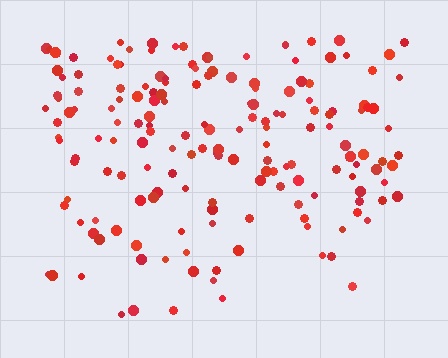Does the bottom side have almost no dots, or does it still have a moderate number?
Still a moderate number, just noticeably fewer than the top.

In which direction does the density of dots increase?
From bottom to top, with the top side densest.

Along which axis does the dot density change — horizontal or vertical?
Vertical.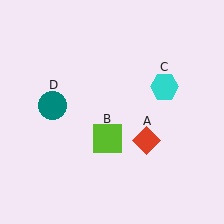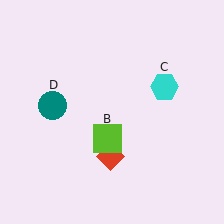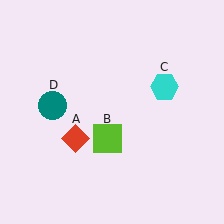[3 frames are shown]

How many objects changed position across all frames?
1 object changed position: red diamond (object A).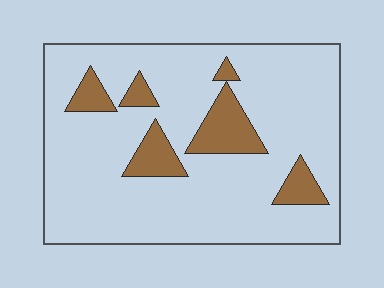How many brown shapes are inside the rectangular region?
6.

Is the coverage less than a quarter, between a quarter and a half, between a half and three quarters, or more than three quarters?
Less than a quarter.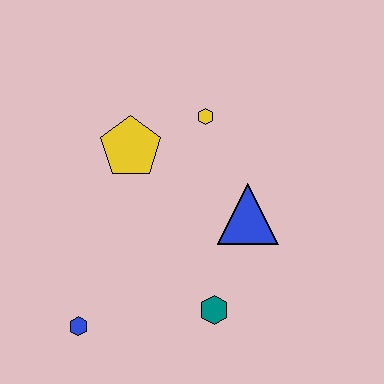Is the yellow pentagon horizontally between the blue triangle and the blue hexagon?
Yes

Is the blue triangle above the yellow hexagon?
No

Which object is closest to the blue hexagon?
The teal hexagon is closest to the blue hexagon.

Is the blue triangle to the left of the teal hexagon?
No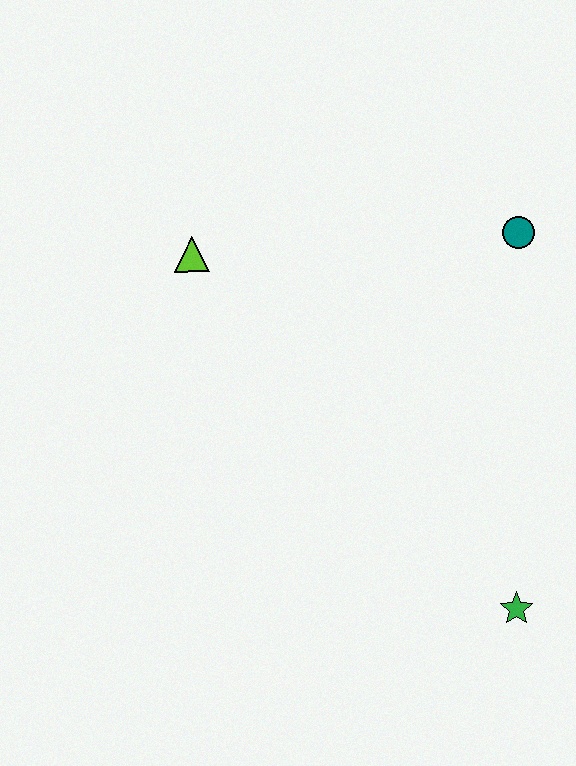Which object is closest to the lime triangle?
The teal circle is closest to the lime triangle.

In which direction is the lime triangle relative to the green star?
The lime triangle is above the green star.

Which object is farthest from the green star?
The lime triangle is farthest from the green star.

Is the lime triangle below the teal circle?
Yes